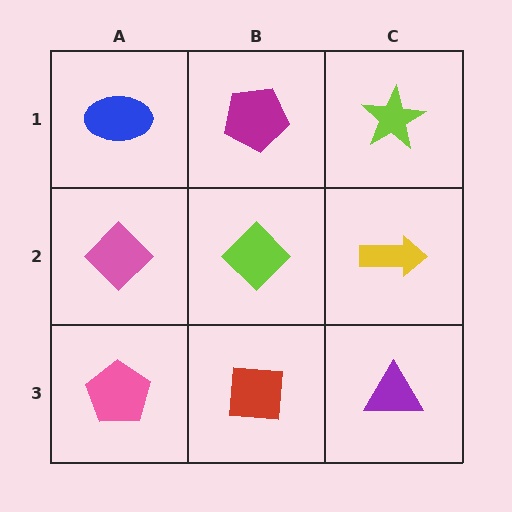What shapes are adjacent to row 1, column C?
A yellow arrow (row 2, column C), a magenta pentagon (row 1, column B).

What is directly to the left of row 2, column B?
A pink diamond.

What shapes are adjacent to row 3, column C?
A yellow arrow (row 2, column C), a red square (row 3, column B).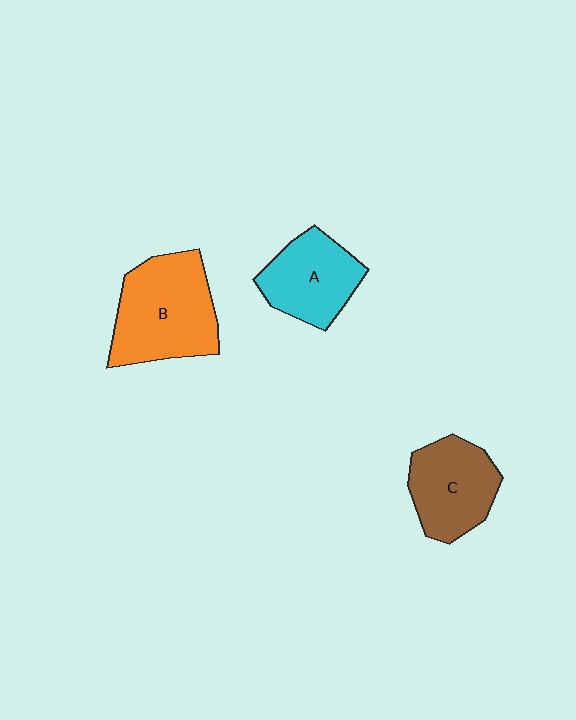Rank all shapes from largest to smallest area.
From largest to smallest: B (orange), C (brown), A (cyan).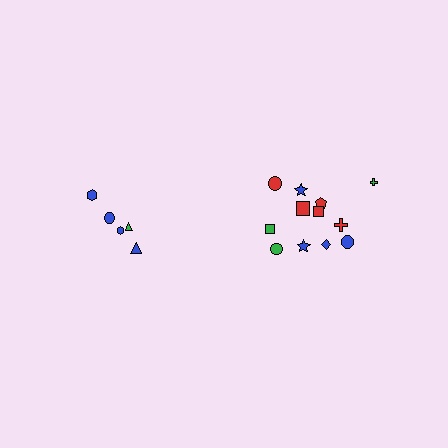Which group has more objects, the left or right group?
The right group.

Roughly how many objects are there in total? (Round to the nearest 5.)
Roughly 15 objects in total.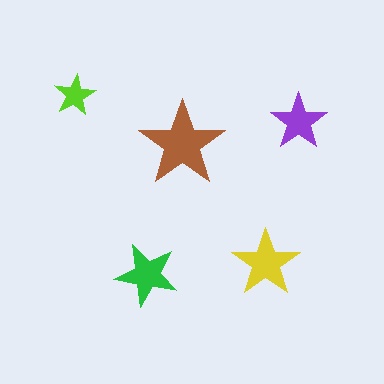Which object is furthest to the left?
The lime star is leftmost.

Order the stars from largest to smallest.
the brown one, the yellow one, the green one, the purple one, the lime one.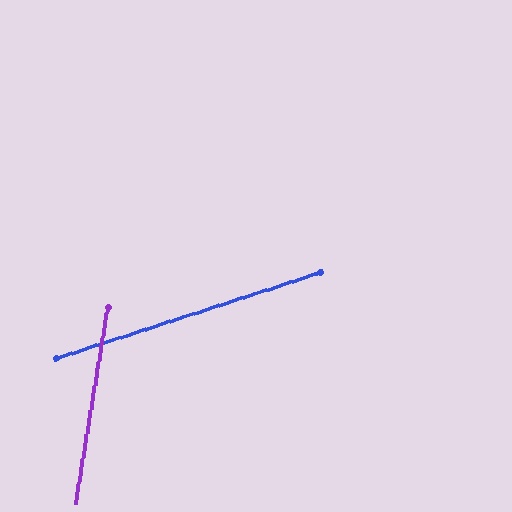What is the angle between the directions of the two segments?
Approximately 63 degrees.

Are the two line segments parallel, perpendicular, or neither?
Neither parallel nor perpendicular — they differ by about 63°.